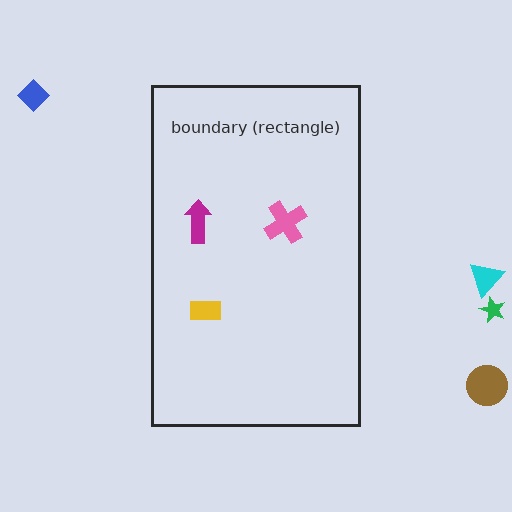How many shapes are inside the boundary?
3 inside, 4 outside.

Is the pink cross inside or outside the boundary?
Inside.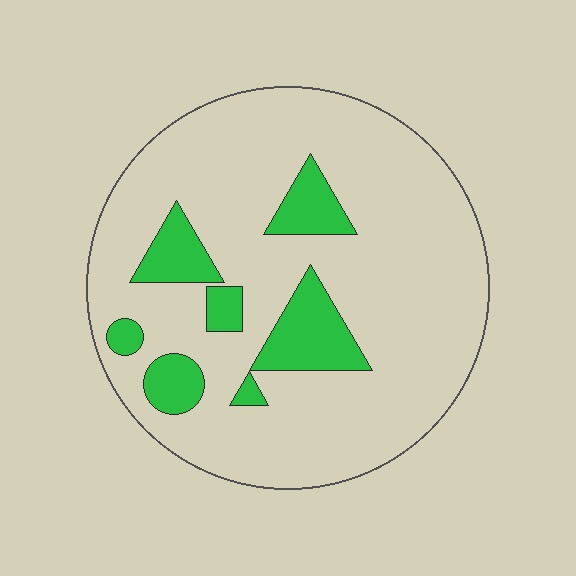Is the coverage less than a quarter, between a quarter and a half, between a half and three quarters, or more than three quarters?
Less than a quarter.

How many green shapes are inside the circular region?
7.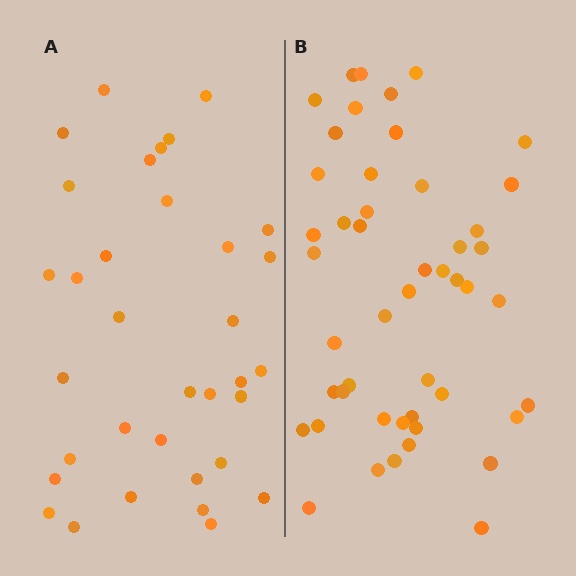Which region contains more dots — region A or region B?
Region B (the right region) has more dots.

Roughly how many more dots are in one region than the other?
Region B has approximately 15 more dots than region A.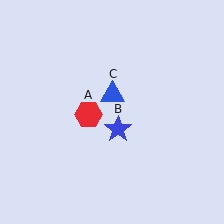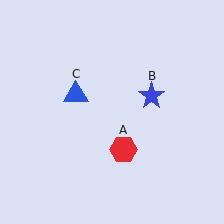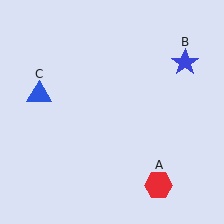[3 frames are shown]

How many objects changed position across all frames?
3 objects changed position: red hexagon (object A), blue star (object B), blue triangle (object C).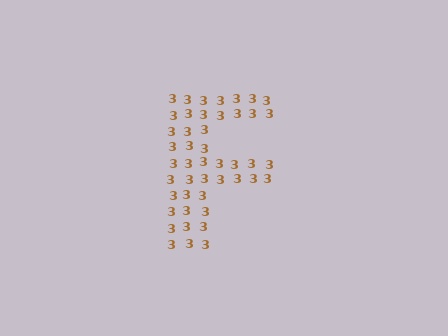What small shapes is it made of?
It is made of small digit 3's.